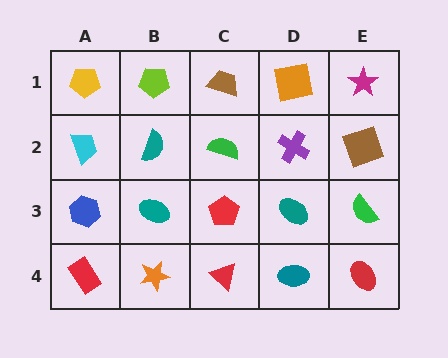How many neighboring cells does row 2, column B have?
4.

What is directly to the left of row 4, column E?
A teal ellipse.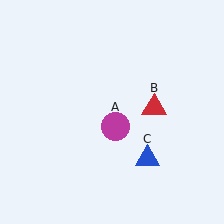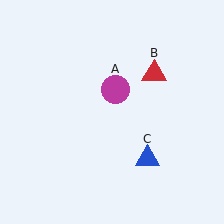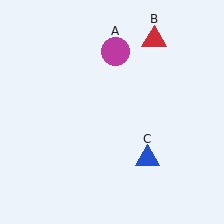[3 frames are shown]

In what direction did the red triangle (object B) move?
The red triangle (object B) moved up.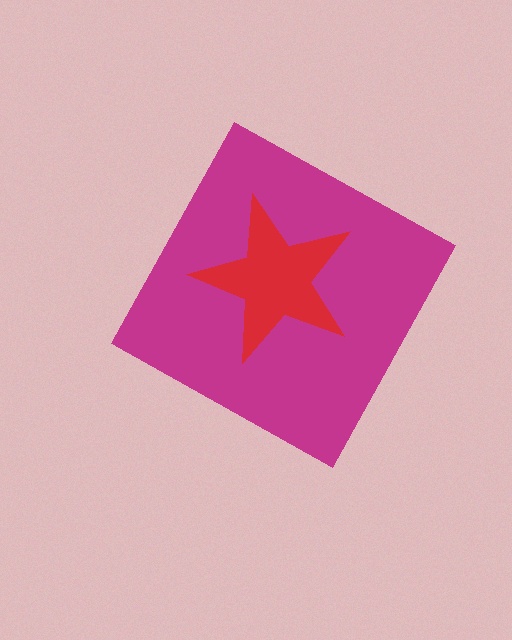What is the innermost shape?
The red star.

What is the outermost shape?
The magenta diamond.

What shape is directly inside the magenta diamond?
The red star.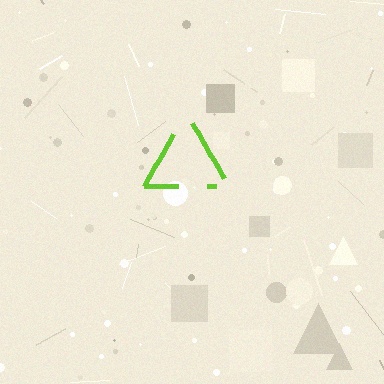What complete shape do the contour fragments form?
The contour fragments form a triangle.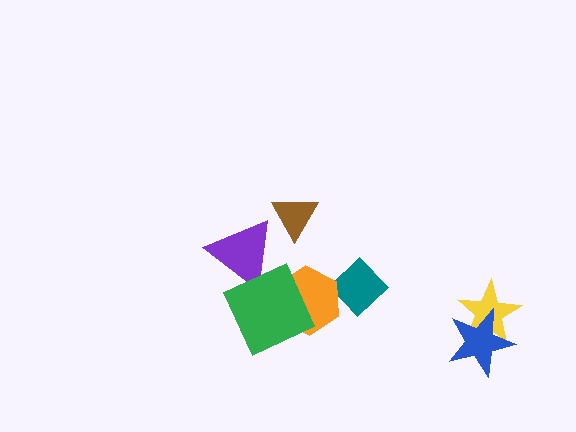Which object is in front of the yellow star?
The blue star is in front of the yellow star.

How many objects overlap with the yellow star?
1 object overlaps with the yellow star.